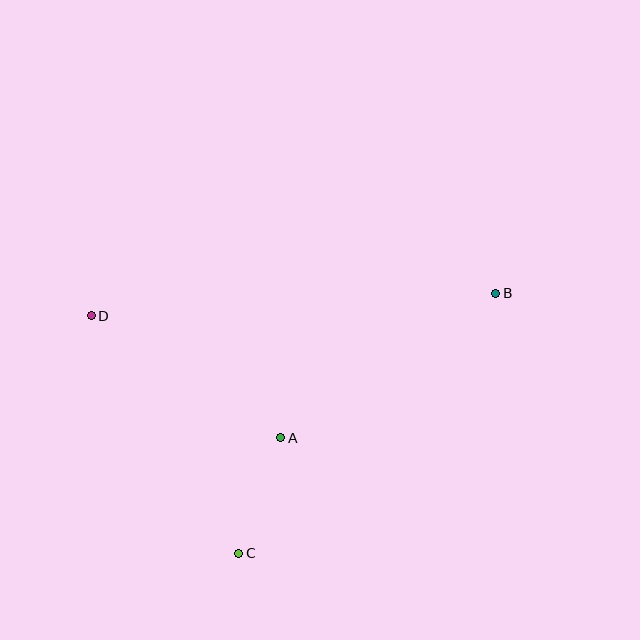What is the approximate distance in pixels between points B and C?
The distance between B and C is approximately 366 pixels.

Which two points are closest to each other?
Points A and C are closest to each other.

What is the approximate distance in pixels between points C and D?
The distance between C and D is approximately 280 pixels.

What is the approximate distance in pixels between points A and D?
The distance between A and D is approximately 225 pixels.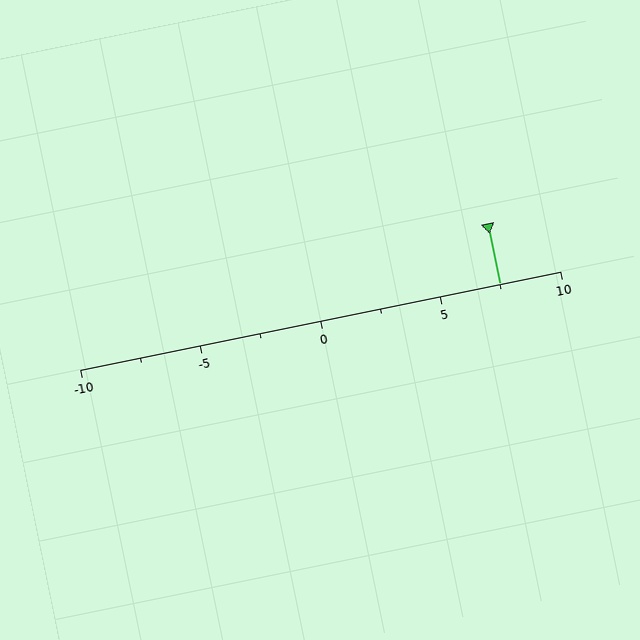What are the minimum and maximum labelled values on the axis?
The axis runs from -10 to 10.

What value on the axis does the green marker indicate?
The marker indicates approximately 7.5.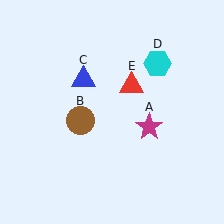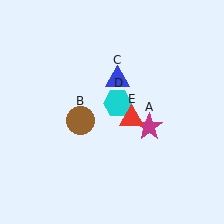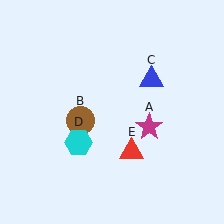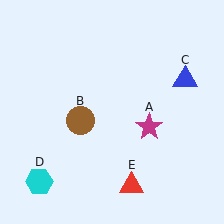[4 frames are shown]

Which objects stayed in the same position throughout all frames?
Magenta star (object A) and brown circle (object B) remained stationary.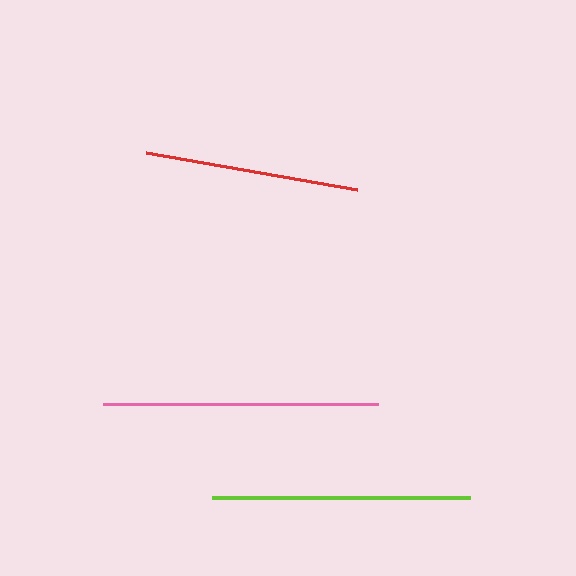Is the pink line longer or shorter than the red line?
The pink line is longer than the red line.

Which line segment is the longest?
The pink line is the longest at approximately 275 pixels.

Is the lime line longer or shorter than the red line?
The lime line is longer than the red line.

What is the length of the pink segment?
The pink segment is approximately 275 pixels long.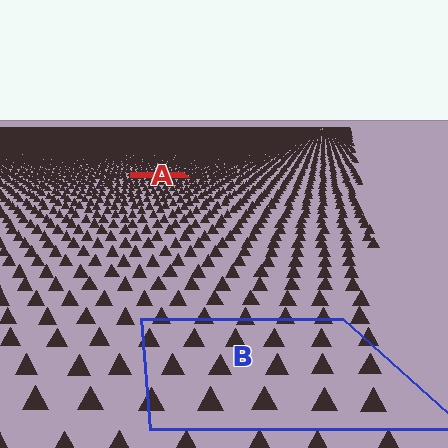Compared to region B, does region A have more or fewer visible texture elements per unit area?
Region A has more texture elements per unit area — they are packed more densely because it is farther away.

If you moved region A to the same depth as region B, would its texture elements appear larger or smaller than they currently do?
They would appear larger. At a closer depth, the same texture elements are projected at a bigger on-screen size.